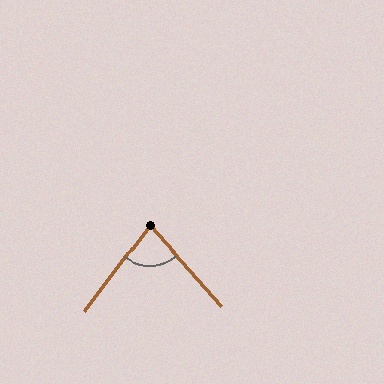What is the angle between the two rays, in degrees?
Approximately 78 degrees.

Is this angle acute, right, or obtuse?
It is acute.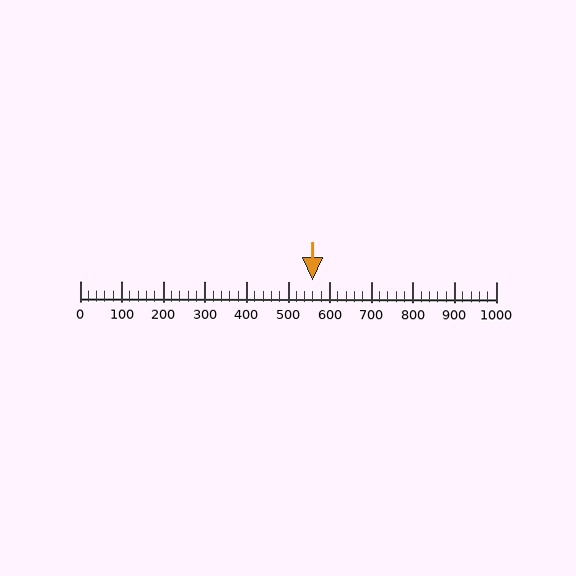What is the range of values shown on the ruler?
The ruler shows values from 0 to 1000.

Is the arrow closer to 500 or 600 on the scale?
The arrow is closer to 600.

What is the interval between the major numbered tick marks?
The major tick marks are spaced 100 units apart.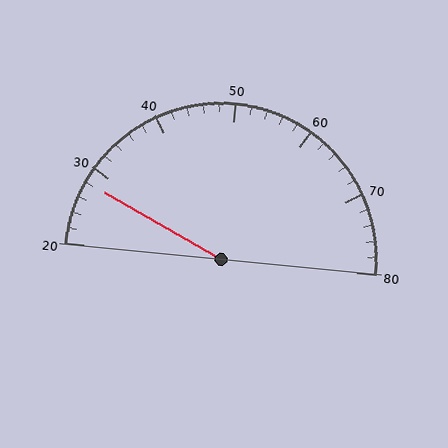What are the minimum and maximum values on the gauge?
The gauge ranges from 20 to 80.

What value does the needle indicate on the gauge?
The needle indicates approximately 28.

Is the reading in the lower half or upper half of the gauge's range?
The reading is in the lower half of the range (20 to 80).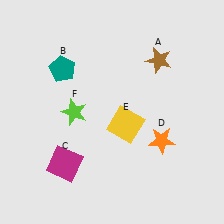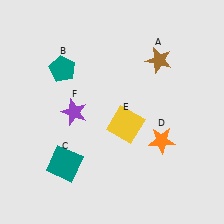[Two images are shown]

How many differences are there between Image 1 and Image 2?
There are 2 differences between the two images.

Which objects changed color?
C changed from magenta to teal. F changed from lime to purple.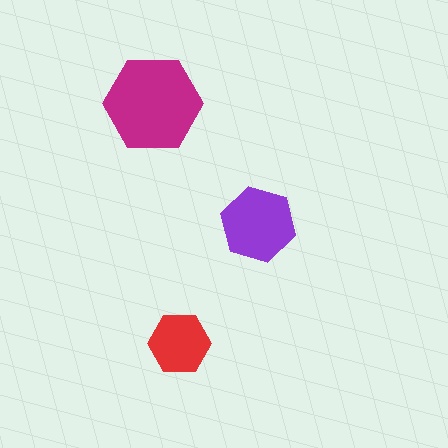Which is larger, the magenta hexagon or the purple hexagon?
The magenta one.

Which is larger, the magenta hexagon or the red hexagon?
The magenta one.